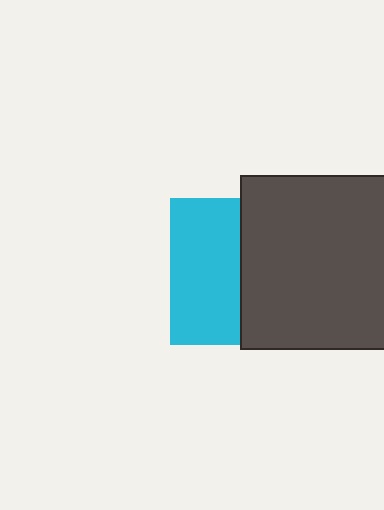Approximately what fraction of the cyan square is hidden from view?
Roughly 52% of the cyan square is hidden behind the dark gray square.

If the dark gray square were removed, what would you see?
You would see the complete cyan square.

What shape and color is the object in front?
The object in front is a dark gray square.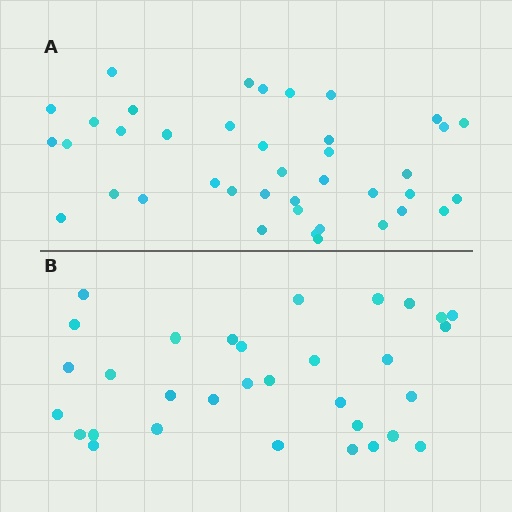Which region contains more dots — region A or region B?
Region A (the top region) has more dots.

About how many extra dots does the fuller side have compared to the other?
Region A has roughly 8 or so more dots than region B.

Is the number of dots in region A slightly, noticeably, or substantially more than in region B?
Region A has noticeably more, but not dramatically so. The ratio is roughly 1.2 to 1.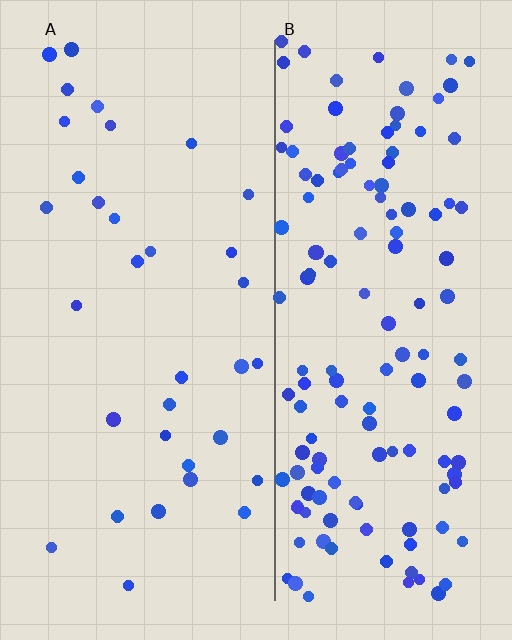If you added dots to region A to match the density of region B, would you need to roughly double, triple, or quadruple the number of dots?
Approximately quadruple.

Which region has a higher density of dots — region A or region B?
B (the right).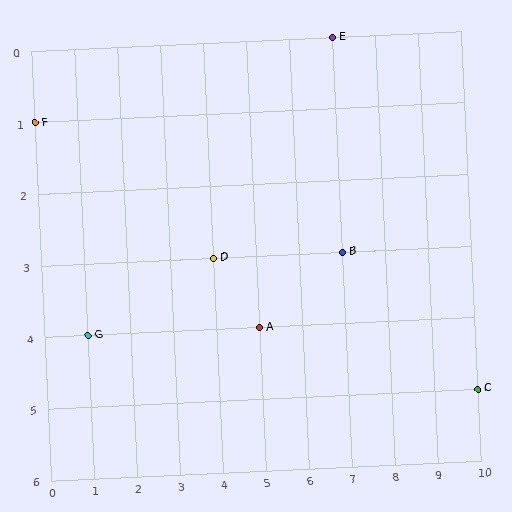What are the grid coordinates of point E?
Point E is at grid coordinates (7, 0).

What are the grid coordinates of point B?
Point B is at grid coordinates (7, 3).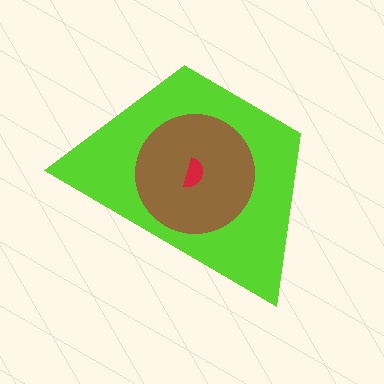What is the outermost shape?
The lime trapezoid.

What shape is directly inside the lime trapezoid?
The brown circle.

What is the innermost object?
The red semicircle.